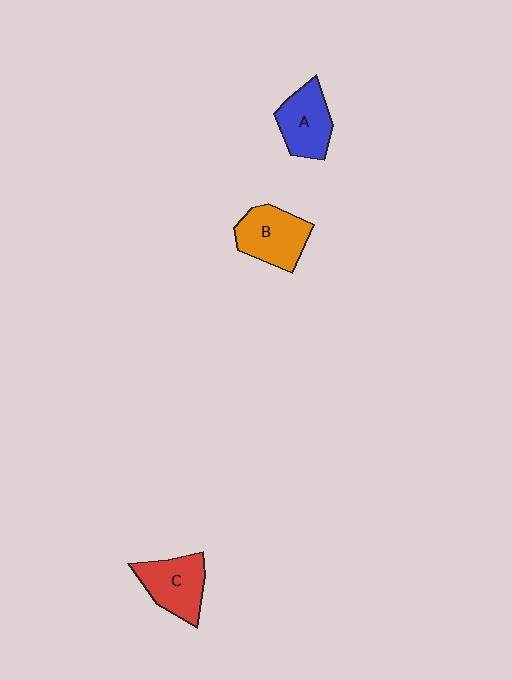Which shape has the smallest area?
Shape A (blue).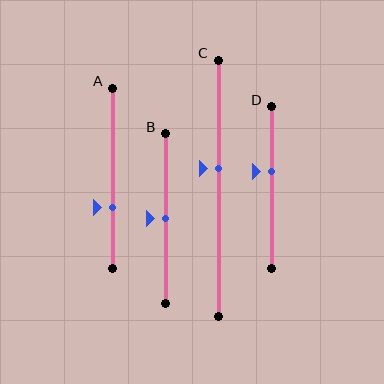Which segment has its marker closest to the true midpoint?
Segment B has its marker closest to the true midpoint.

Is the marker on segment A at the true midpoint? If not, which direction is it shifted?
No, the marker on segment A is shifted downward by about 16% of the segment length.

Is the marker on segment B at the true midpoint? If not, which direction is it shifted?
Yes, the marker on segment B is at the true midpoint.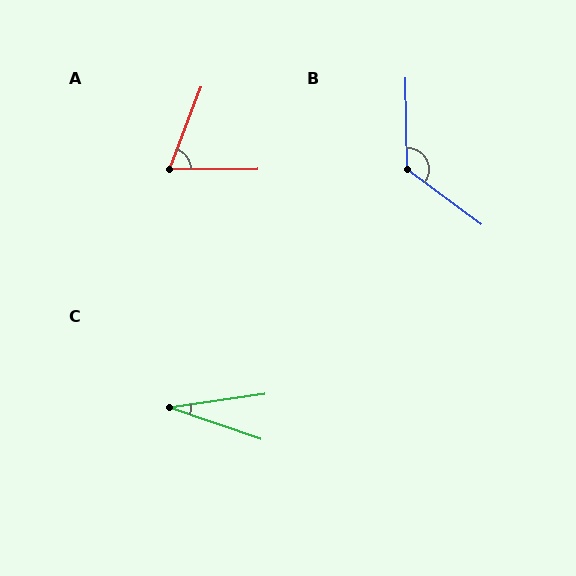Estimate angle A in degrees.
Approximately 69 degrees.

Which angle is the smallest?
C, at approximately 27 degrees.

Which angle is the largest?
B, at approximately 127 degrees.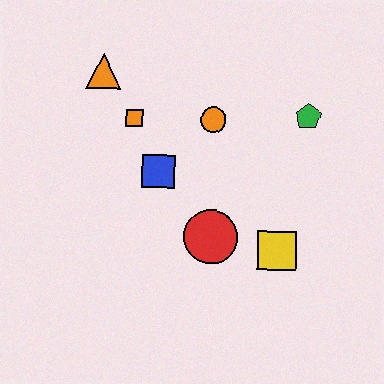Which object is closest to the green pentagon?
The orange circle is closest to the green pentagon.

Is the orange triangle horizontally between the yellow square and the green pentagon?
No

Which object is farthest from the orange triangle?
The yellow square is farthest from the orange triangle.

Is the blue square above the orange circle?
No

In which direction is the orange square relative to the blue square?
The orange square is above the blue square.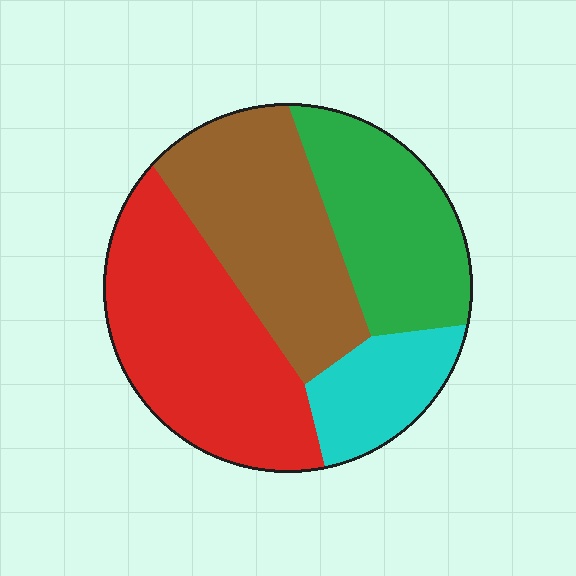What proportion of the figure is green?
Green takes up about one quarter (1/4) of the figure.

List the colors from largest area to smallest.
From largest to smallest: red, brown, green, cyan.